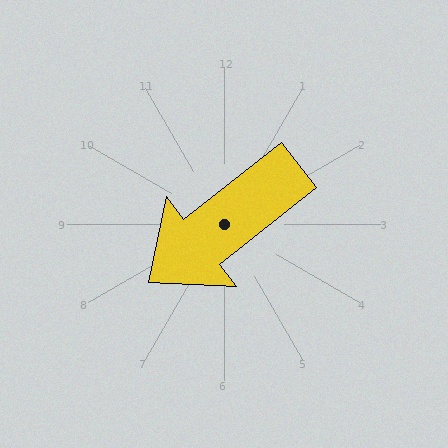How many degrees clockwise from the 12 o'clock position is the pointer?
Approximately 232 degrees.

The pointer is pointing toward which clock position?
Roughly 8 o'clock.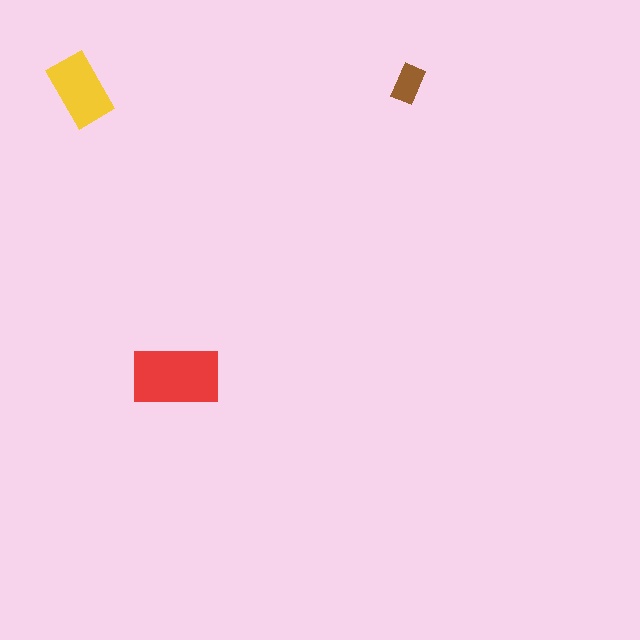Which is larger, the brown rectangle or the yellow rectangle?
The yellow one.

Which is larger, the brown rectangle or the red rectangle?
The red one.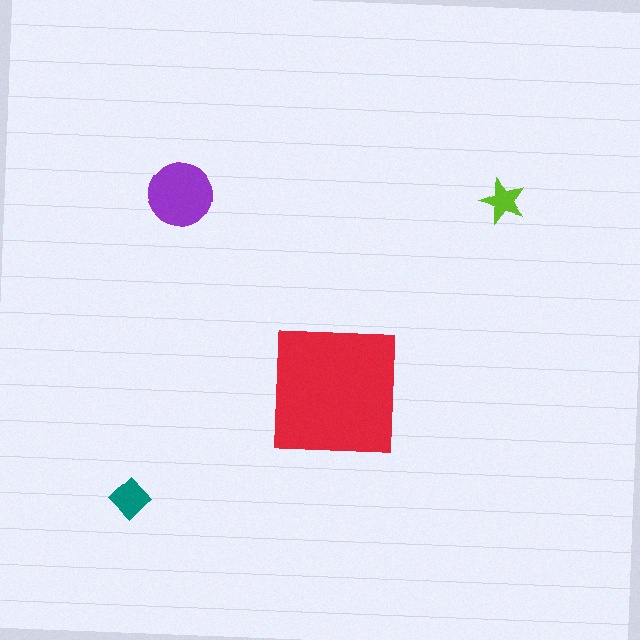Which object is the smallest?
The lime star.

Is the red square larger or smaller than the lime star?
Larger.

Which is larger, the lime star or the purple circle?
The purple circle.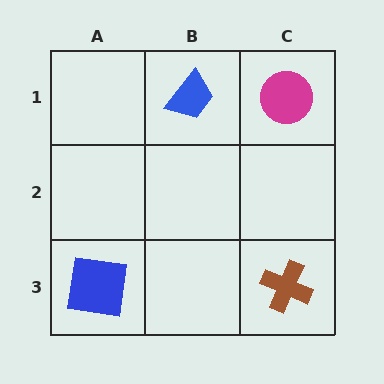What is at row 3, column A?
A blue square.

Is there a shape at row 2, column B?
No, that cell is empty.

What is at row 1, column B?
A blue trapezoid.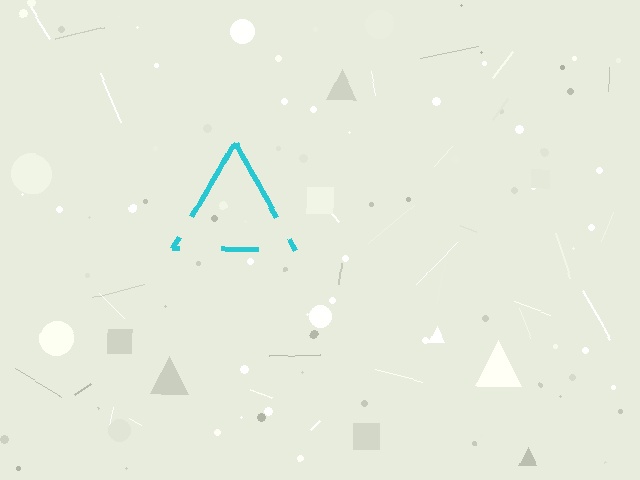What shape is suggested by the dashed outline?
The dashed outline suggests a triangle.